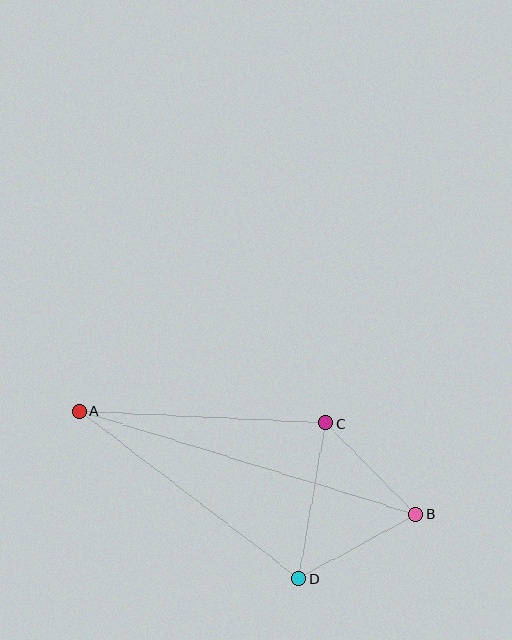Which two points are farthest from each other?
Points A and B are farthest from each other.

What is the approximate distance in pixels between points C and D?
The distance between C and D is approximately 158 pixels.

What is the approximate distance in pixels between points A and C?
The distance between A and C is approximately 247 pixels.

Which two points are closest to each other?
Points B and C are closest to each other.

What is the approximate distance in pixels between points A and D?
The distance between A and D is approximately 276 pixels.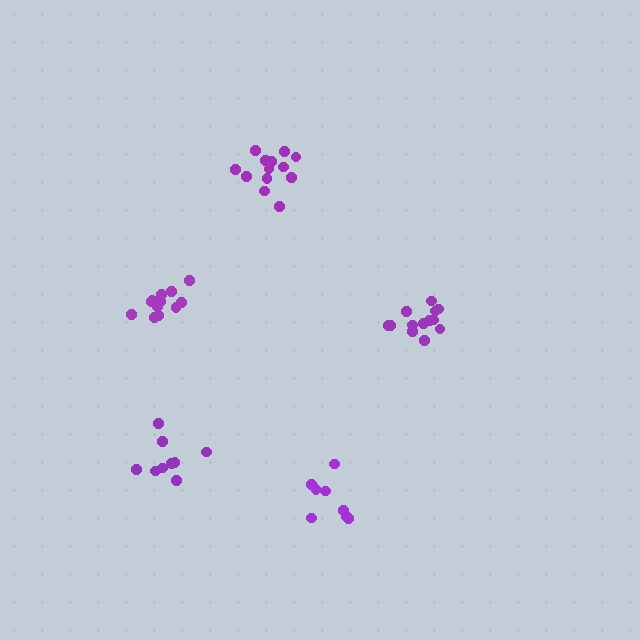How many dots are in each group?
Group 1: 13 dots, Group 2: 13 dots, Group 3: 8 dots, Group 4: 9 dots, Group 5: 13 dots (56 total).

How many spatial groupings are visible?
There are 5 spatial groupings.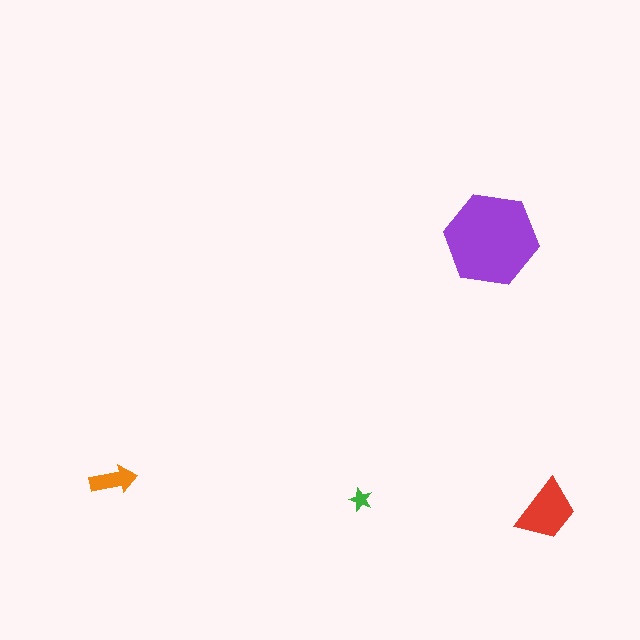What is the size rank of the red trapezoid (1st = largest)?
2nd.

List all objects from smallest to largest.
The green star, the orange arrow, the red trapezoid, the purple hexagon.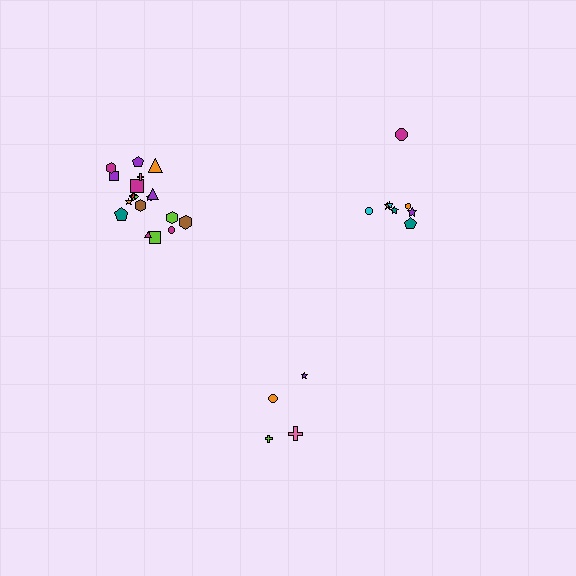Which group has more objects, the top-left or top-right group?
The top-left group.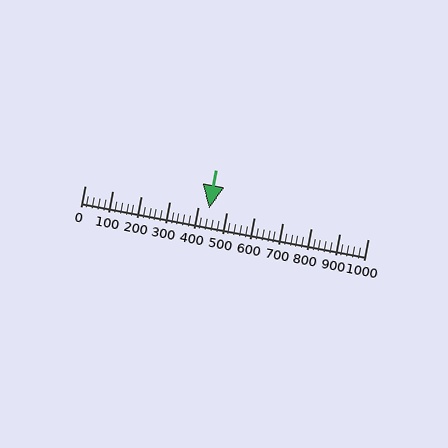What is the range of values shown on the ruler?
The ruler shows values from 0 to 1000.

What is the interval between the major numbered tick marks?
The major tick marks are spaced 100 units apart.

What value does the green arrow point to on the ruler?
The green arrow points to approximately 440.